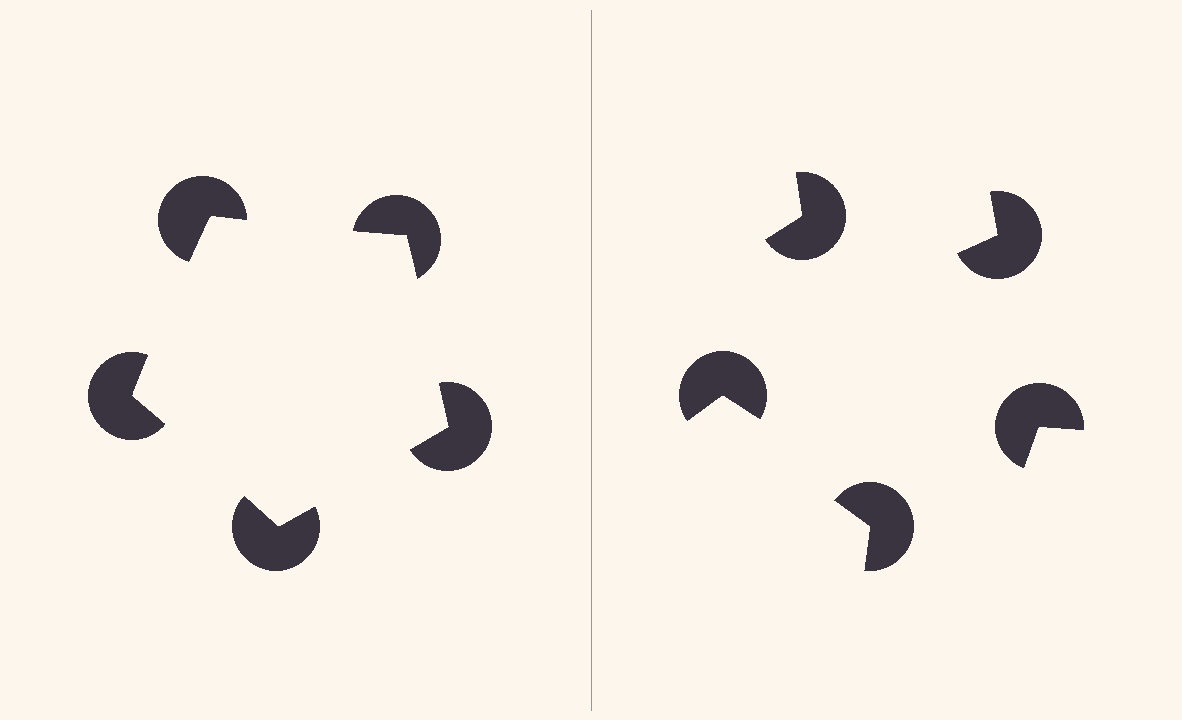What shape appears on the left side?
An illusory pentagon.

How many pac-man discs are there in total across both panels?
10 — 5 on each side.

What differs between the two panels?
The pac-man discs are positioned identically on both sides; only the wedge orientations differ. On the left they align to a pentagon; on the right they are misaligned.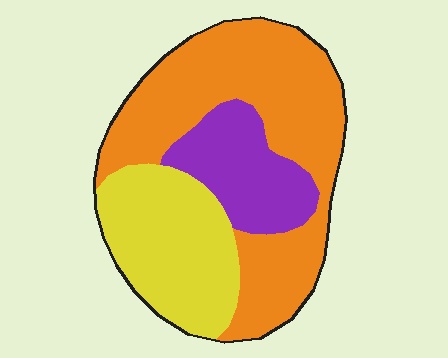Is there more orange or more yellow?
Orange.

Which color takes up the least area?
Purple, at roughly 20%.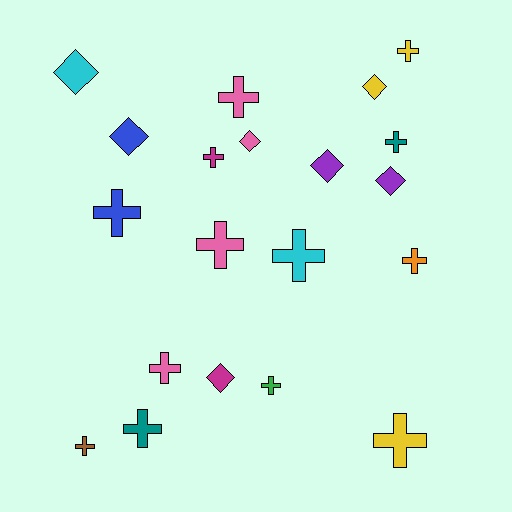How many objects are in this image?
There are 20 objects.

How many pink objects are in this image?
There are 4 pink objects.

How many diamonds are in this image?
There are 7 diamonds.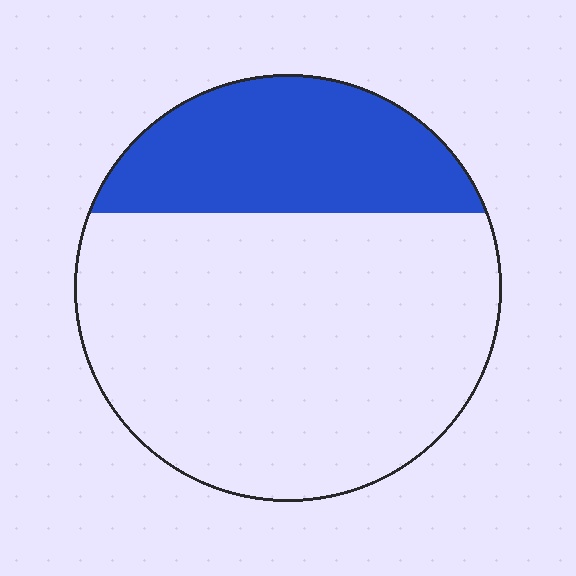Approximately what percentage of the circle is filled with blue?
Approximately 30%.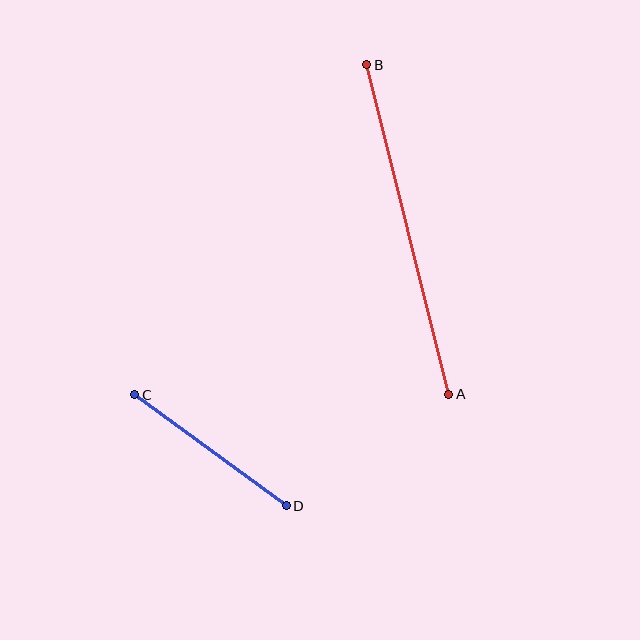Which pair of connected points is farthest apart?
Points A and B are farthest apart.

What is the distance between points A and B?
The distance is approximately 340 pixels.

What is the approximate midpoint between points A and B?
The midpoint is at approximately (408, 230) pixels.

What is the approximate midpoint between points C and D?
The midpoint is at approximately (210, 450) pixels.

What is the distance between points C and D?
The distance is approximately 188 pixels.